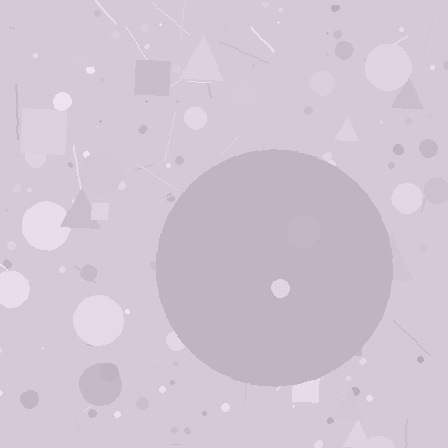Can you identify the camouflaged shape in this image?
The camouflaged shape is a circle.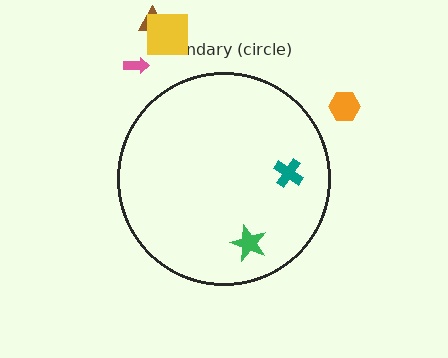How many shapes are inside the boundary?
2 inside, 4 outside.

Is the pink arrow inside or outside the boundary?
Outside.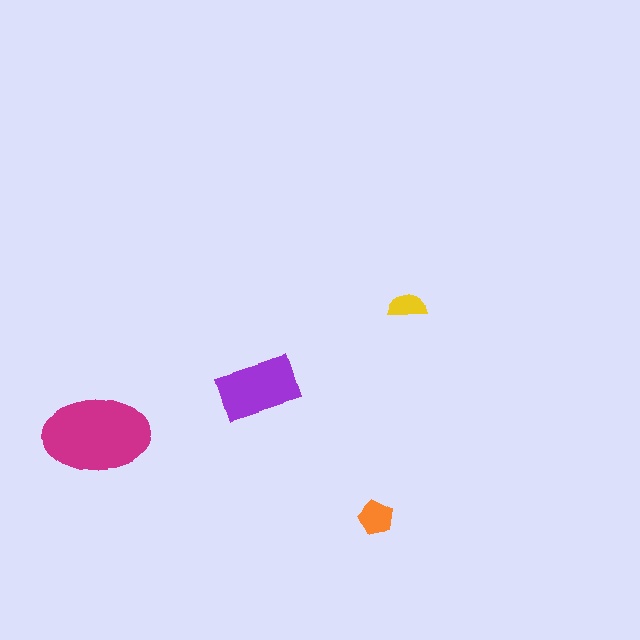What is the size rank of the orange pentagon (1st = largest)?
3rd.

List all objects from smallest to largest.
The yellow semicircle, the orange pentagon, the purple rectangle, the magenta ellipse.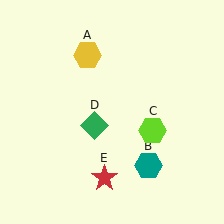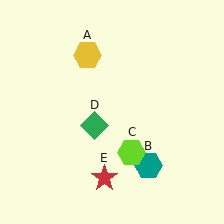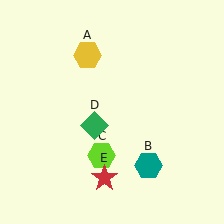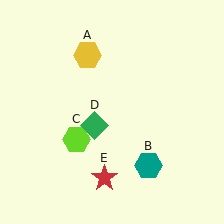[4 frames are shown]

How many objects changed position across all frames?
1 object changed position: lime hexagon (object C).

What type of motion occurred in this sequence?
The lime hexagon (object C) rotated clockwise around the center of the scene.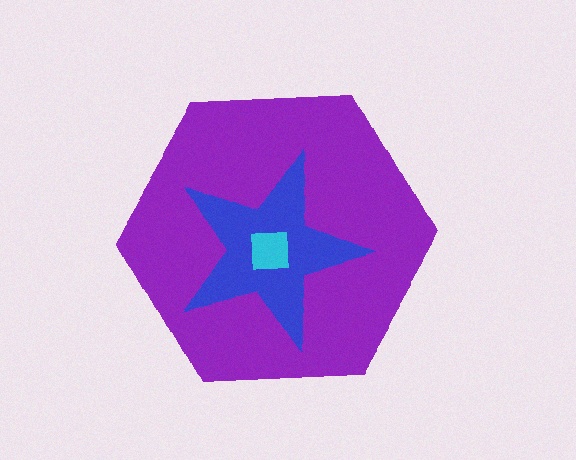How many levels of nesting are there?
3.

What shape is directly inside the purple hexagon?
The blue star.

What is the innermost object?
The cyan square.